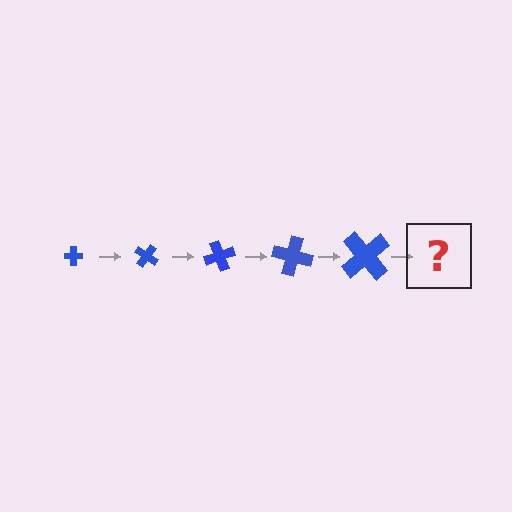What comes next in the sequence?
The next element should be a cross, larger than the previous one and rotated 175 degrees from the start.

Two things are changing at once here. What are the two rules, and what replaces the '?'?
The two rules are that the cross grows larger each step and it rotates 35 degrees each step. The '?' should be a cross, larger than the previous one and rotated 175 degrees from the start.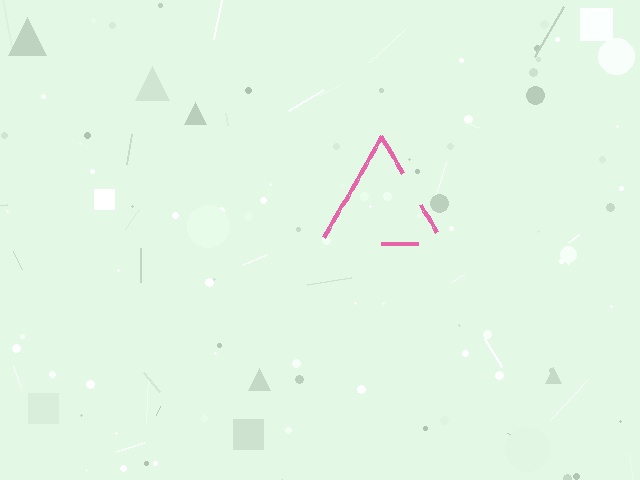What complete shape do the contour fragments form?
The contour fragments form a triangle.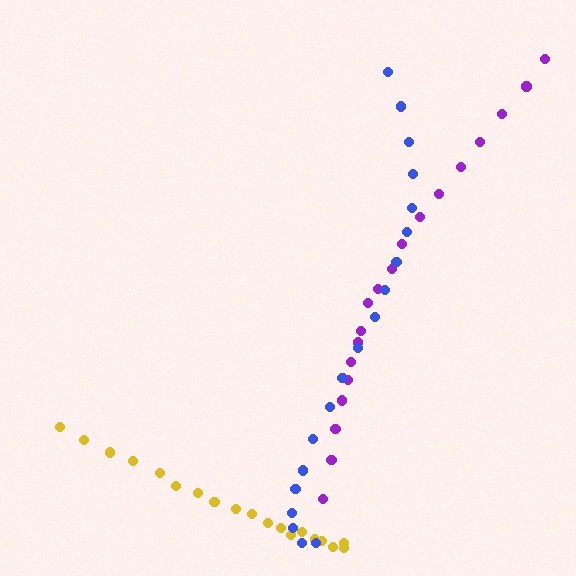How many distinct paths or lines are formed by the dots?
There are 3 distinct paths.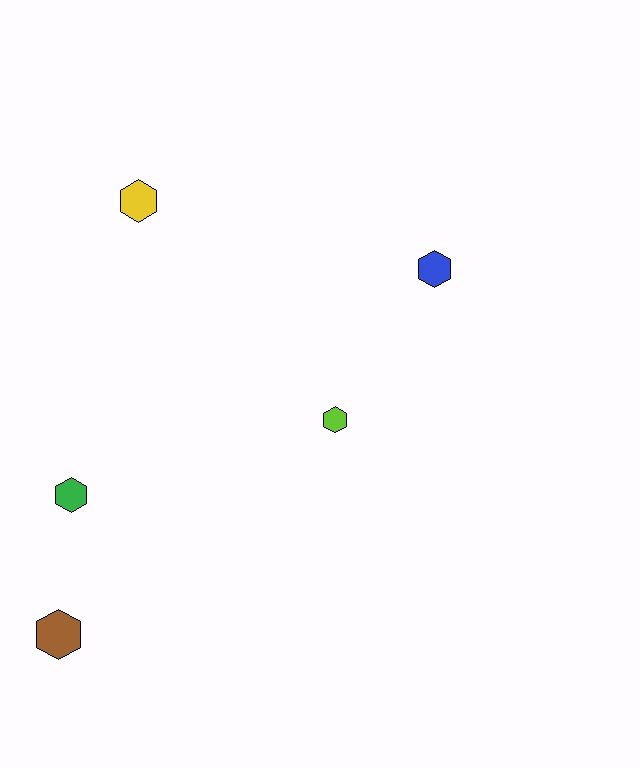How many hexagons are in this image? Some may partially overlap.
There are 5 hexagons.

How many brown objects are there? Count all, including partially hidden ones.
There is 1 brown object.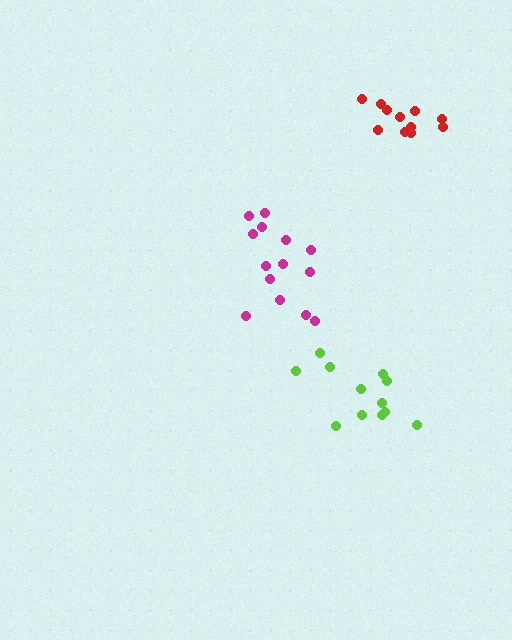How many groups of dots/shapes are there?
There are 3 groups.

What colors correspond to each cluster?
The clusters are colored: lime, magenta, red.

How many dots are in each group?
Group 1: 12 dots, Group 2: 14 dots, Group 3: 11 dots (37 total).